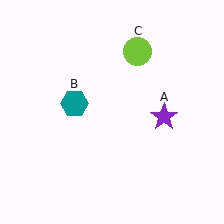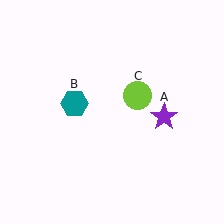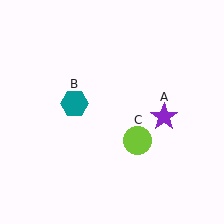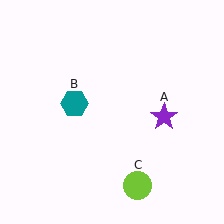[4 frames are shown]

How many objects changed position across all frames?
1 object changed position: lime circle (object C).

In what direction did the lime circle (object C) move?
The lime circle (object C) moved down.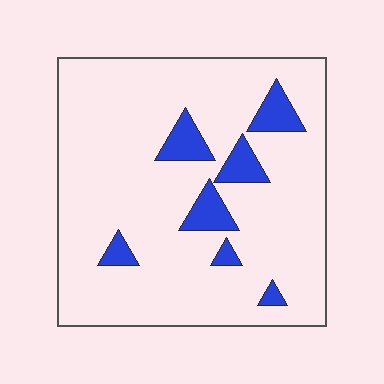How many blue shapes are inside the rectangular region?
7.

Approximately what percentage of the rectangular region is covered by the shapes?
Approximately 10%.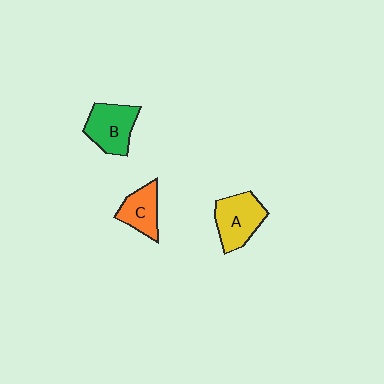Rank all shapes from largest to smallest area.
From largest to smallest: A (yellow), B (green), C (orange).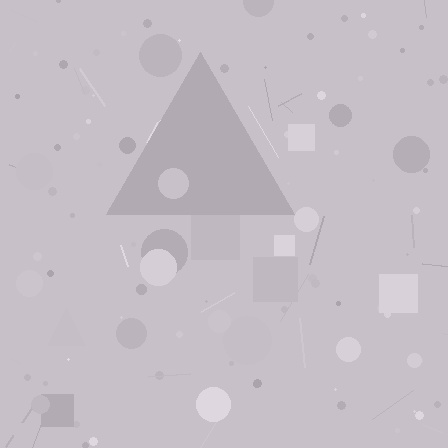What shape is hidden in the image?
A triangle is hidden in the image.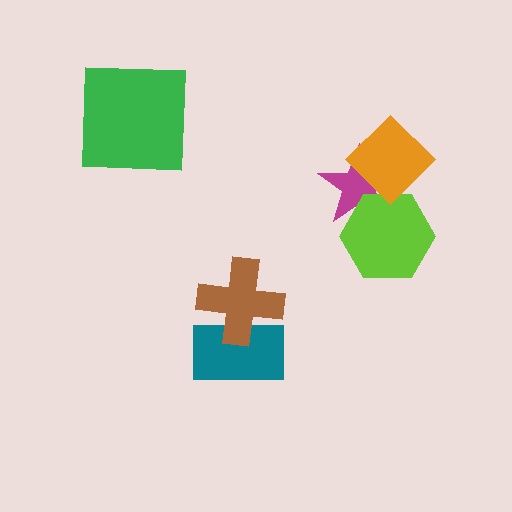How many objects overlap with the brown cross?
1 object overlaps with the brown cross.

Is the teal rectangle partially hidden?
Yes, it is partially covered by another shape.